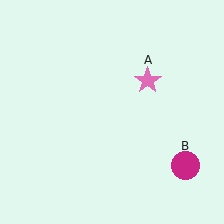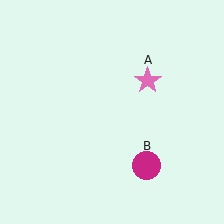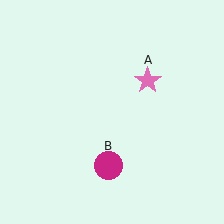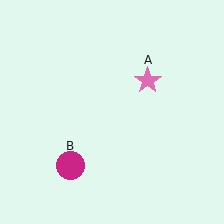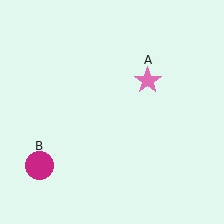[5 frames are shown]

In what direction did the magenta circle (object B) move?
The magenta circle (object B) moved left.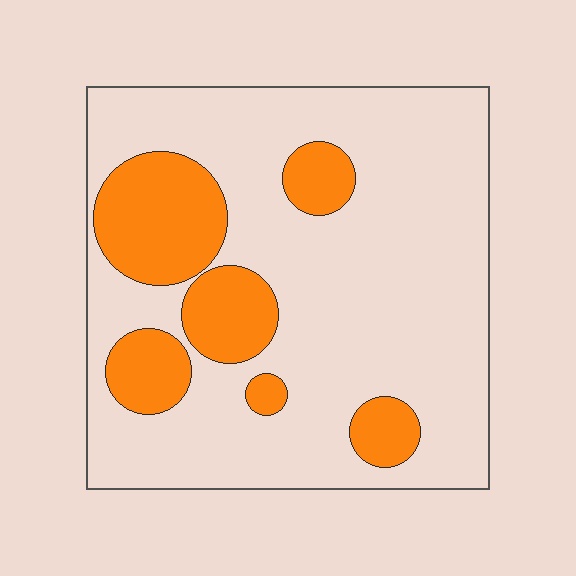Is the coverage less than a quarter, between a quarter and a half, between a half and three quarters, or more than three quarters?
Less than a quarter.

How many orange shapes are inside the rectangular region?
6.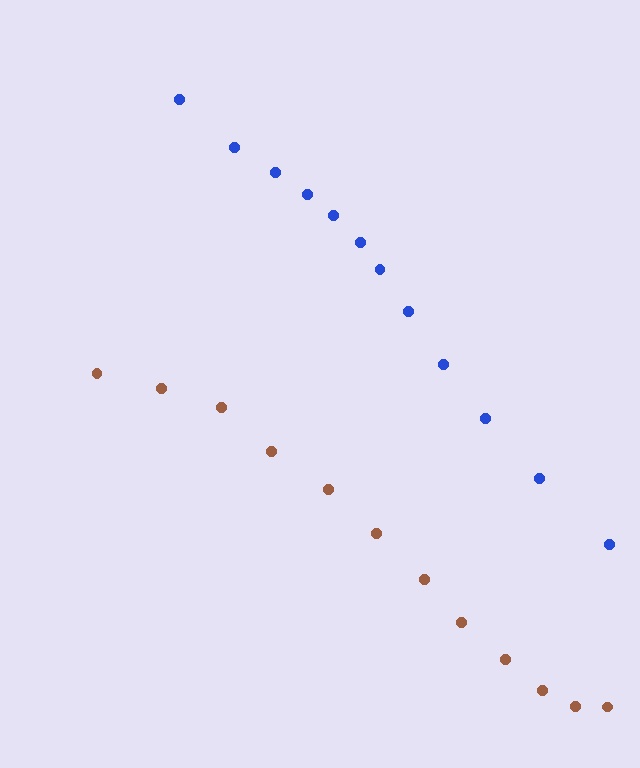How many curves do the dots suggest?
There are 2 distinct paths.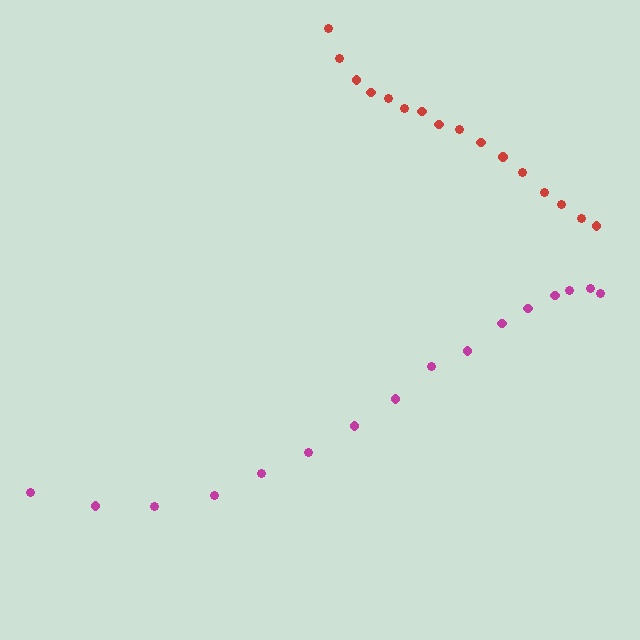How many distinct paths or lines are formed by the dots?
There are 2 distinct paths.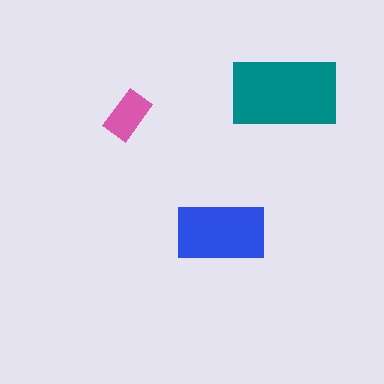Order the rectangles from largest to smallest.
the teal one, the blue one, the pink one.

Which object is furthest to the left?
The pink rectangle is leftmost.